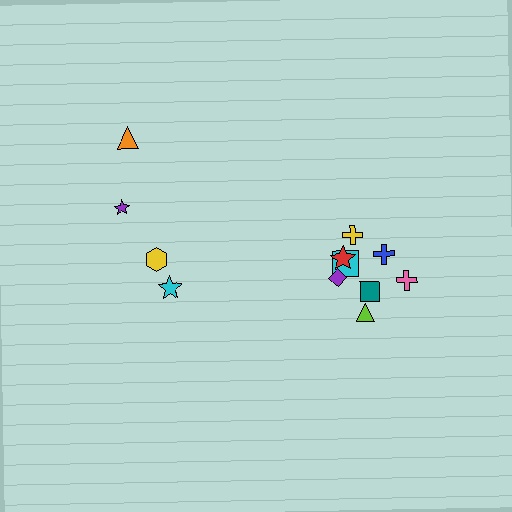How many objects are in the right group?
There are 8 objects.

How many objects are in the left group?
There are 4 objects.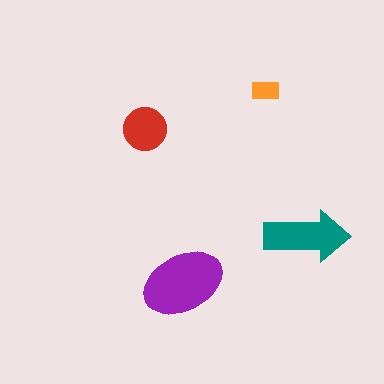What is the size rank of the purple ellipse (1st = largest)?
1st.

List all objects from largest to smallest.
The purple ellipse, the teal arrow, the red circle, the orange rectangle.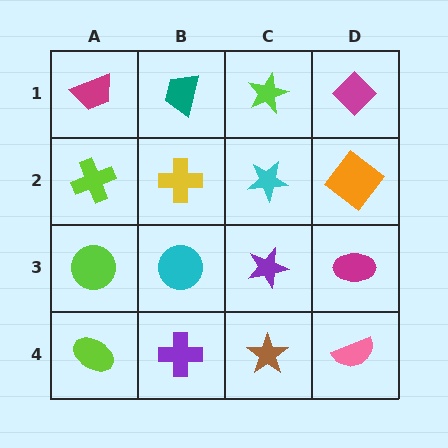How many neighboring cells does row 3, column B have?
4.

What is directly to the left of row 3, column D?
A purple star.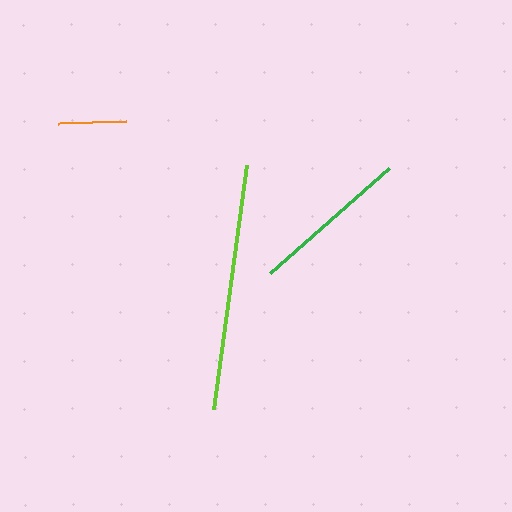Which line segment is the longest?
The lime line is the longest at approximately 246 pixels.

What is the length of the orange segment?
The orange segment is approximately 67 pixels long.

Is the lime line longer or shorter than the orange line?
The lime line is longer than the orange line.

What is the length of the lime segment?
The lime segment is approximately 246 pixels long.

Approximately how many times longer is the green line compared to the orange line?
The green line is approximately 2.4 times the length of the orange line.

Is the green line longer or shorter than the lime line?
The lime line is longer than the green line.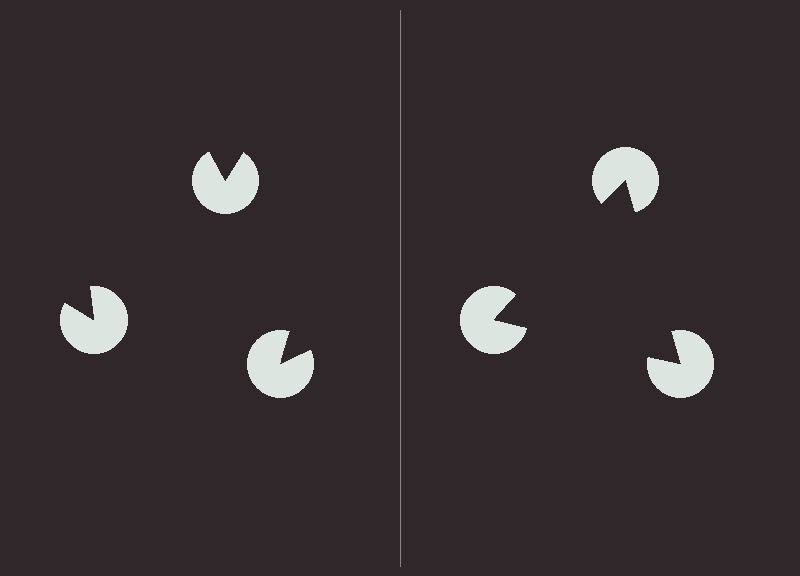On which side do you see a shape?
An illusory triangle appears on the right side. On the left side the wedge cuts are rotated, so no coherent shape forms.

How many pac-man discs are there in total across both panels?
6 — 3 on each side.